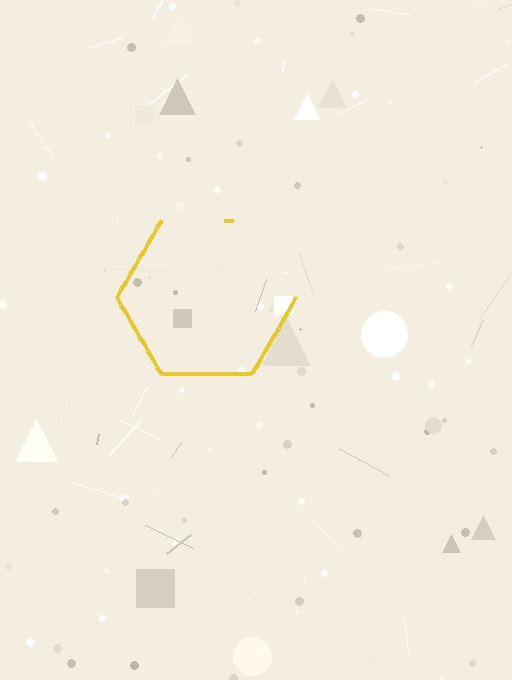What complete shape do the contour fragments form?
The contour fragments form a hexagon.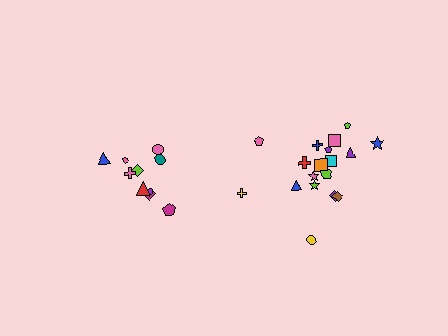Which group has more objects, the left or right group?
The right group.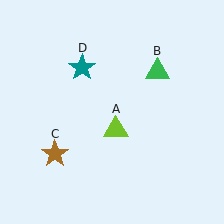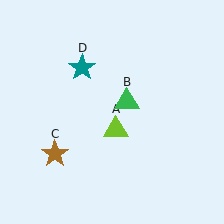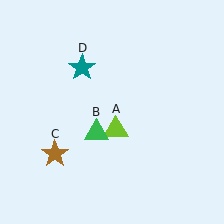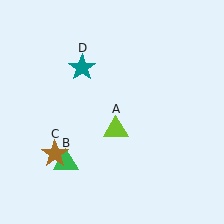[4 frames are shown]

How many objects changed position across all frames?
1 object changed position: green triangle (object B).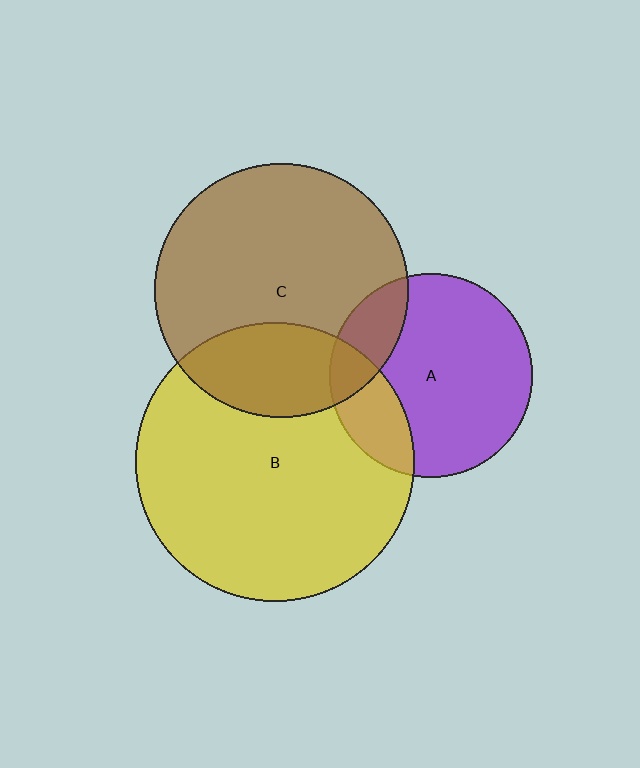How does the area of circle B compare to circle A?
Approximately 1.9 times.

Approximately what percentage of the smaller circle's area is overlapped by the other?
Approximately 20%.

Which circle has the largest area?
Circle B (yellow).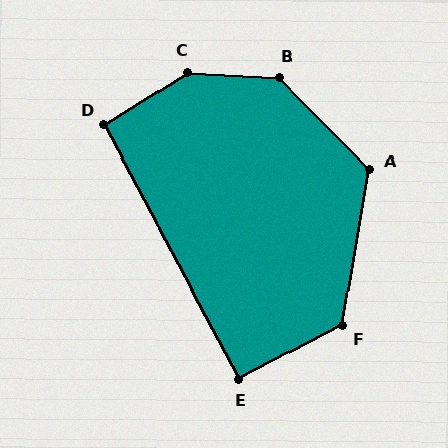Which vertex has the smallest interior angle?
E, at approximately 91 degrees.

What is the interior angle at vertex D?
Approximately 94 degrees (approximately right).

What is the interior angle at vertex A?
Approximately 125 degrees (obtuse).